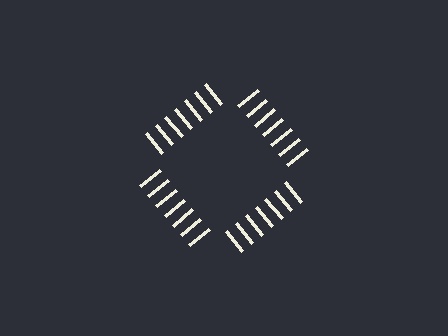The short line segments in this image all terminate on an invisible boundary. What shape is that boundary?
An illusory square — the line segments terminate on its edges but no continuous stroke is drawn.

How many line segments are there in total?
28 — 7 along each of the 4 edges.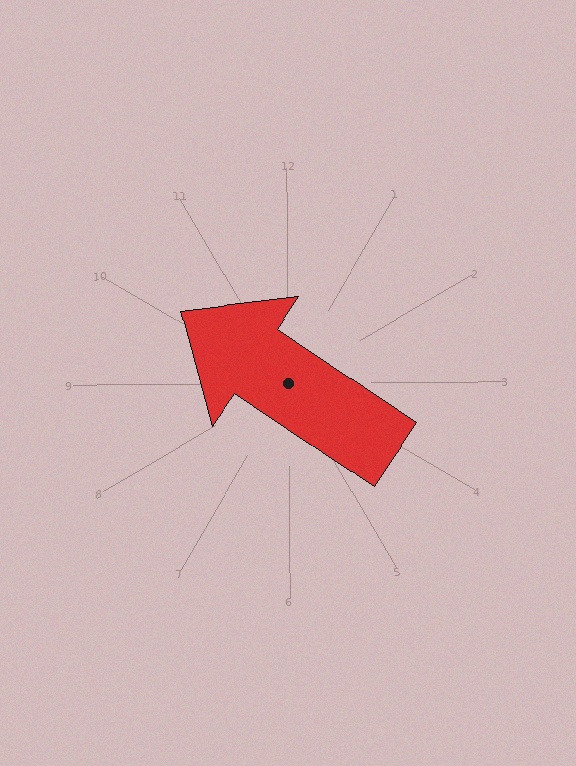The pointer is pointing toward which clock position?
Roughly 10 o'clock.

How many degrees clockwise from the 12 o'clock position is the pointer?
Approximately 304 degrees.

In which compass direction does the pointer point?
Northwest.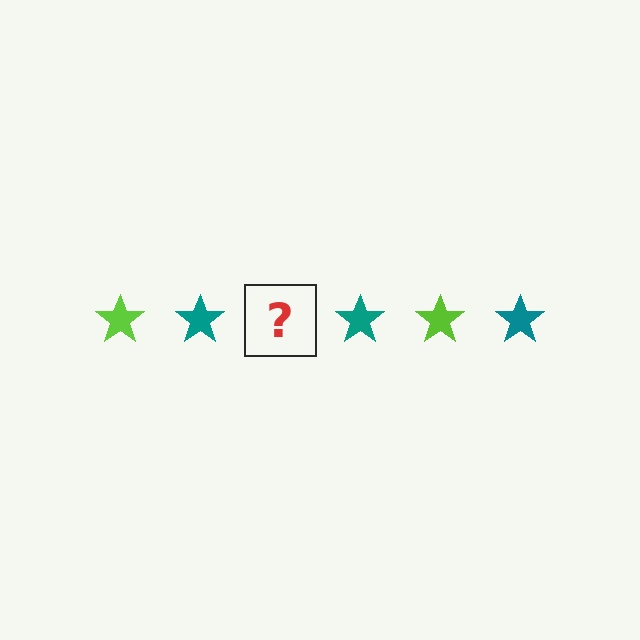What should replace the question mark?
The question mark should be replaced with a lime star.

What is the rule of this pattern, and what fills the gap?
The rule is that the pattern cycles through lime, teal stars. The gap should be filled with a lime star.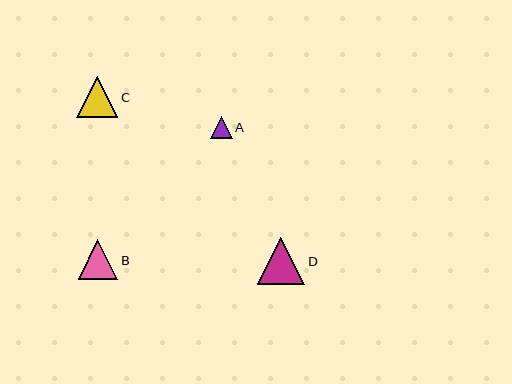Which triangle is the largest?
Triangle D is the largest with a size of approximately 47 pixels.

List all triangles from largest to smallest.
From largest to smallest: D, C, B, A.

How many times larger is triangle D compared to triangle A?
Triangle D is approximately 2.2 times the size of triangle A.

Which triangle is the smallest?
Triangle A is the smallest with a size of approximately 22 pixels.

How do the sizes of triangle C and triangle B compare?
Triangle C and triangle B are approximately the same size.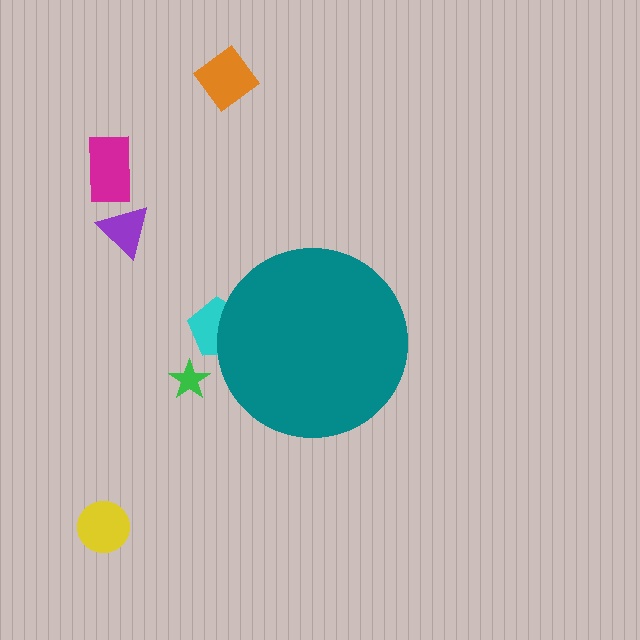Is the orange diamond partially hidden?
No, the orange diamond is fully visible.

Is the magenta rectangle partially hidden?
No, the magenta rectangle is fully visible.